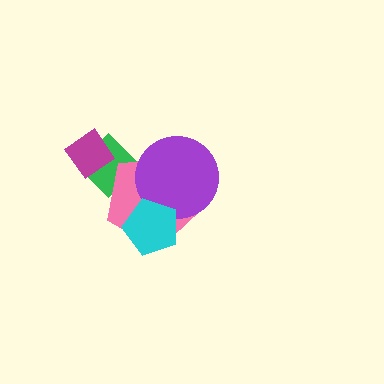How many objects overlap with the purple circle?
2 objects overlap with the purple circle.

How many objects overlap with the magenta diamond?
1 object overlaps with the magenta diamond.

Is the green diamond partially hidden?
Yes, it is partially covered by another shape.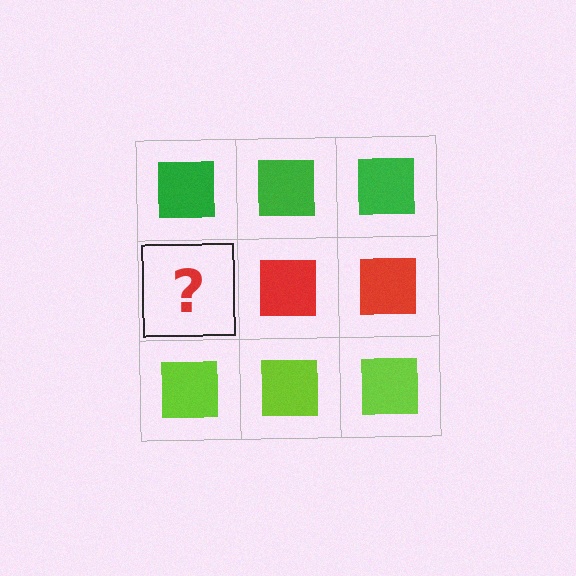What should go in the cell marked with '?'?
The missing cell should contain a red square.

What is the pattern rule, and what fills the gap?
The rule is that each row has a consistent color. The gap should be filled with a red square.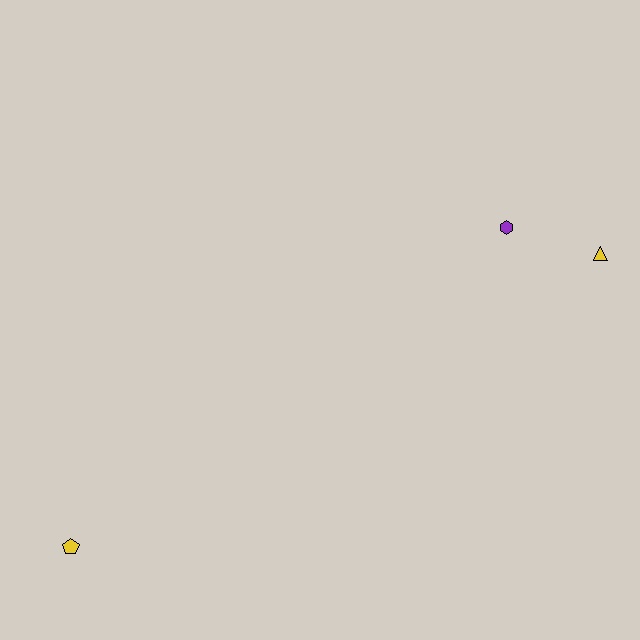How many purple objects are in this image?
There is 1 purple object.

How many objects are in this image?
There are 3 objects.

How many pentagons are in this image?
There is 1 pentagon.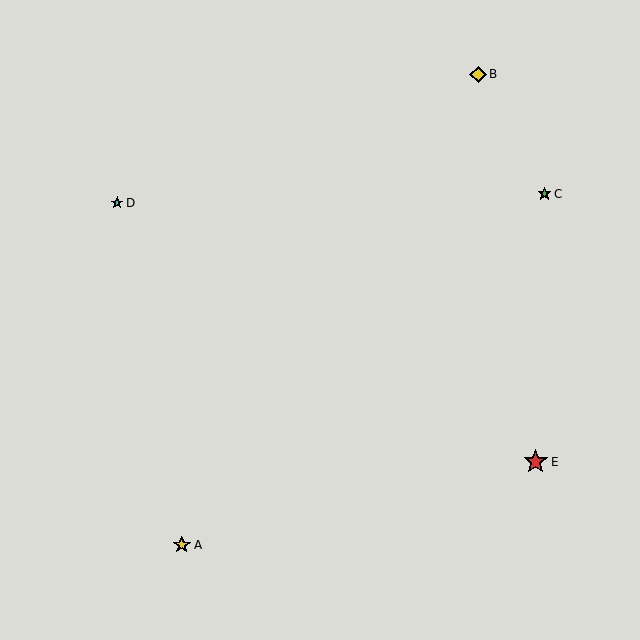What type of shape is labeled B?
Shape B is a yellow diamond.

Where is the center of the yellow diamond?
The center of the yellow diamond is at (478, 74).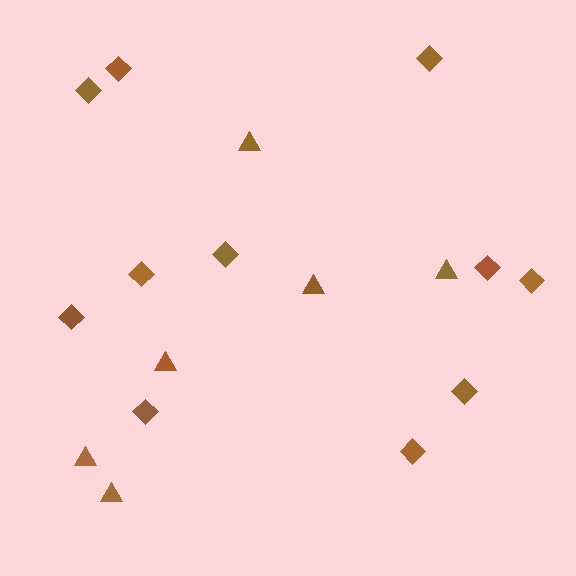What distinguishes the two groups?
There are 2 groups: one group of diamonds (11) and one group of triangles (6).